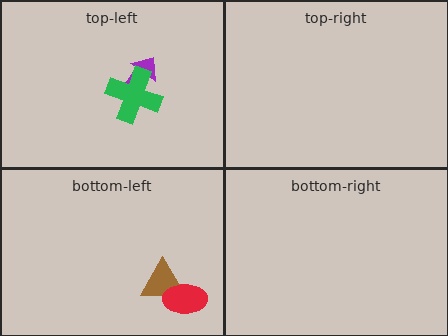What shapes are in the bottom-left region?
The brown triangle, the red ellipse.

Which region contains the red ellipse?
The bottom-left region.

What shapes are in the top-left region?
The purple arrow, the green cross.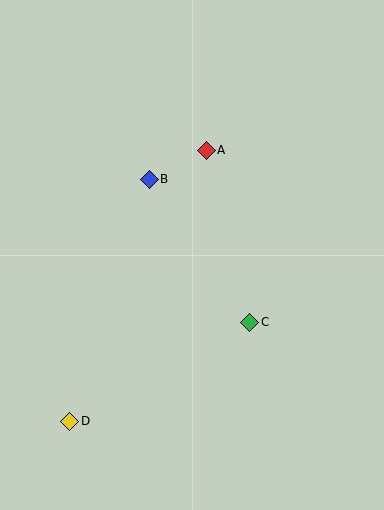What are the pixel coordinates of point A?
Point A is at (206, 150).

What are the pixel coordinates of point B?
Point B is at (149, 179).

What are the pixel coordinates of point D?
Point D is at (70, 421).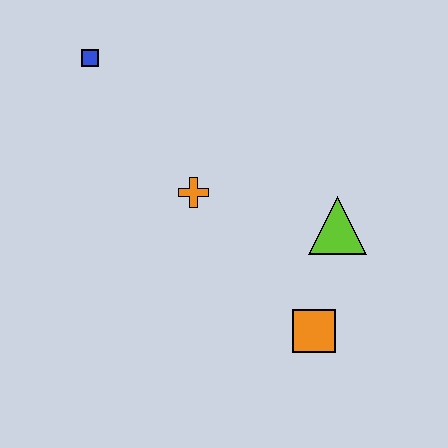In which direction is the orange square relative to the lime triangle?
The orange square is below the lime triangle.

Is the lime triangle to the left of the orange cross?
No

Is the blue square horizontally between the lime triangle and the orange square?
No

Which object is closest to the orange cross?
The lime triangle is closest to the orange cross.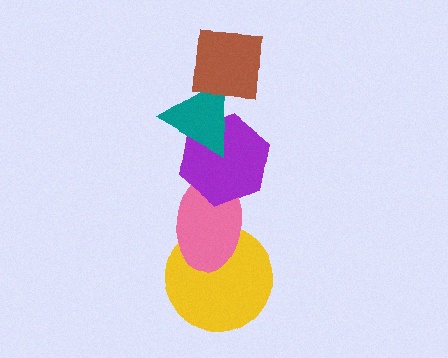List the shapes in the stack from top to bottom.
From top to bottom: the brown square, the teal triangle, the purple hexagon, the pink ellipse, the yellow circle.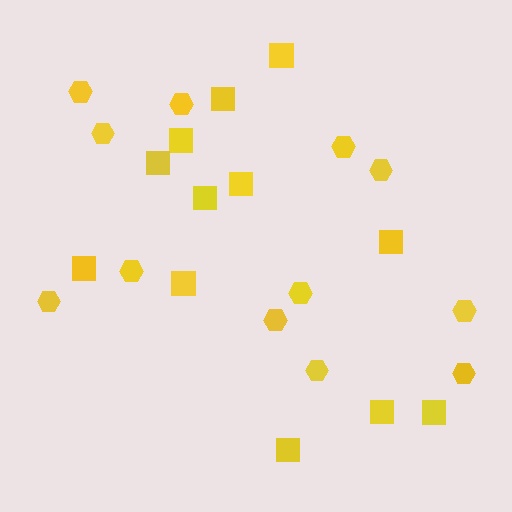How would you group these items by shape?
There are 2 groups: one group of hexagons (12) and one group of squares (12).